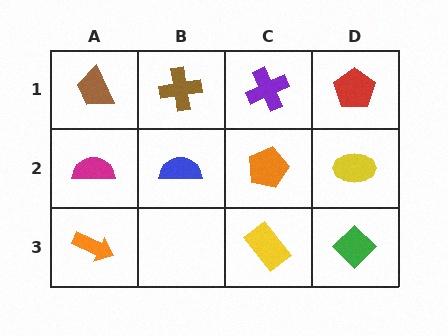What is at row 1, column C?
A purple cross.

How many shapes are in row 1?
4 shapes.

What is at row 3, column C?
A yellow rectangle.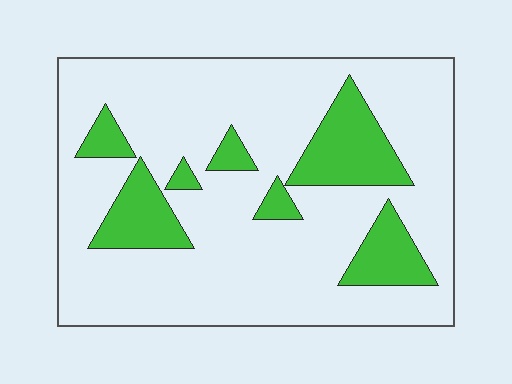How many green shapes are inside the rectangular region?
7.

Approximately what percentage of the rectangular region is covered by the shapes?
Approximately 20%.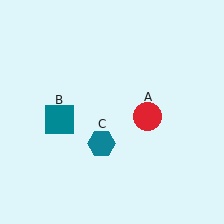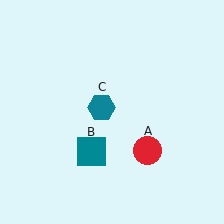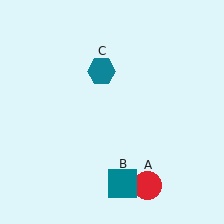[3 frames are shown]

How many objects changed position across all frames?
3 objects changed position: red circle (object A), teal square (object B), teal hexagon (object C).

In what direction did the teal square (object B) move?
The teal square (object B) moved down and to the right.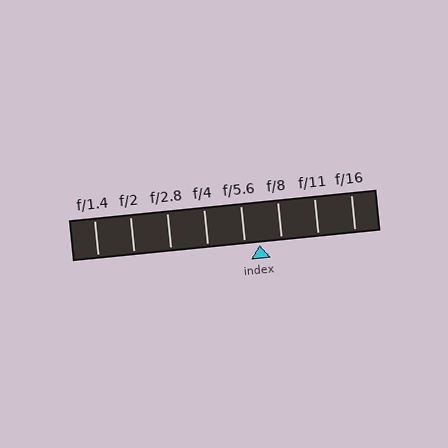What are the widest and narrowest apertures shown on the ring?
The widest aperture shown is f/1.4 and the narrowest is f/16.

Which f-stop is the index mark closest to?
The index mark is closest to f/5.6.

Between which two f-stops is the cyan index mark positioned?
The index mark is between f/5.6 and f/8.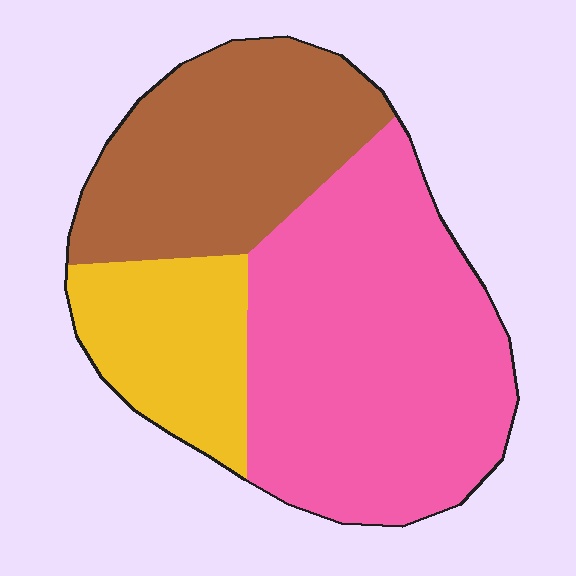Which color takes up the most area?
Pink, at roughly 50%.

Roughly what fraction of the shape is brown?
Brown covers about 30% of the shape.